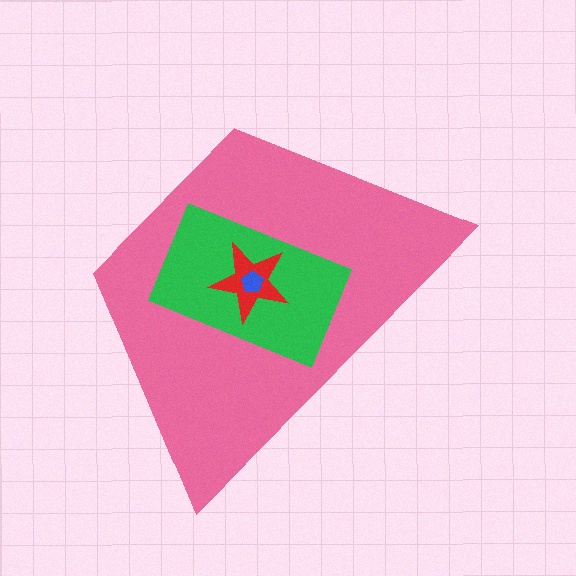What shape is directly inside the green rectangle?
The red star.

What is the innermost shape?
The blue pentagon.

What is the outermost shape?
The pink trapezoid.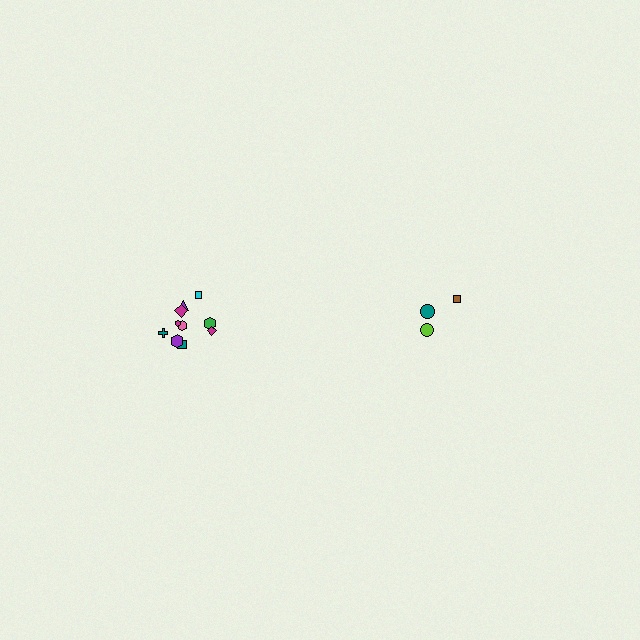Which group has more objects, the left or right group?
The left group.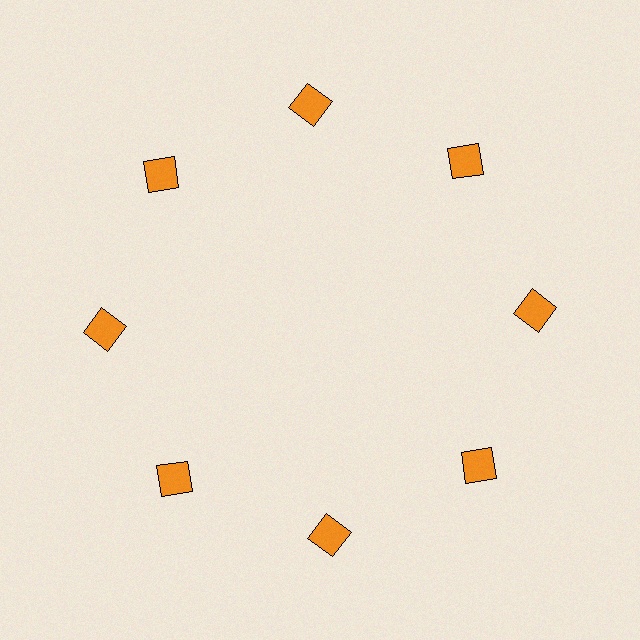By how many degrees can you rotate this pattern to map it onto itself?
The pattern maps onto itself every 45 degrees of rotation.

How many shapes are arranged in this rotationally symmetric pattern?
There are 8 shapes, arranged in 8 groups of 1.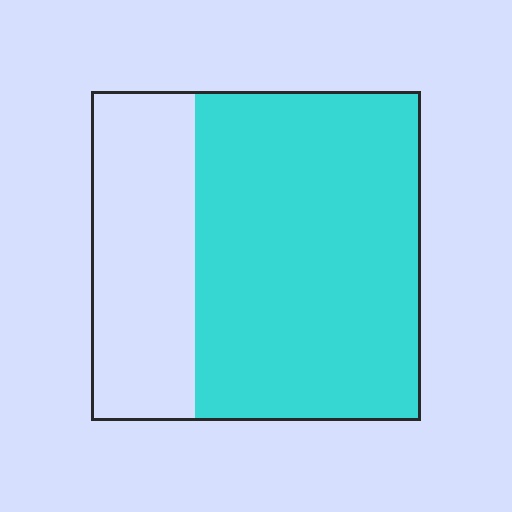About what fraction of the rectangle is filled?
About two thirds (2/3).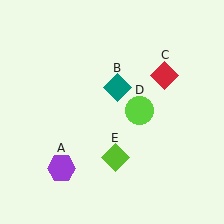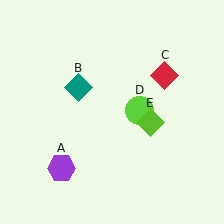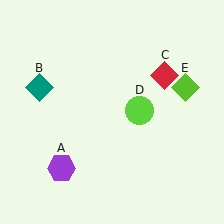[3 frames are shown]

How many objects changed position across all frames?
2 objects changed position: teal diamond (object B), lime diamond (object E).